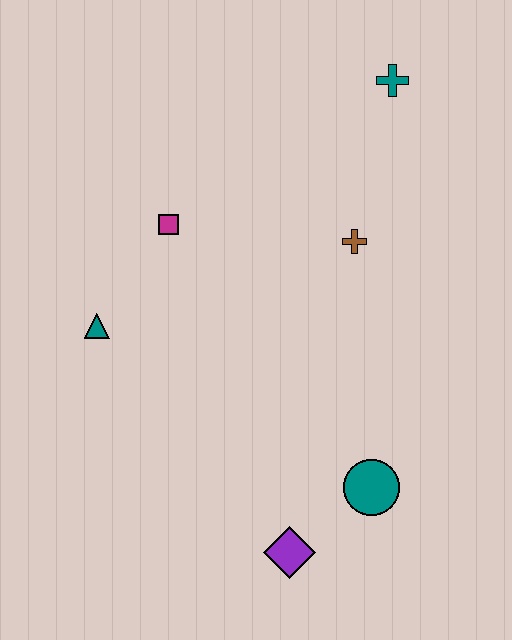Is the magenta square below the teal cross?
Yes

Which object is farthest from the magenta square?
The purple diamond is farthest from the magenta square.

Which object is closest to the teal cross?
The brown cross is closest to the teal cross.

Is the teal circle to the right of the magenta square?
Yes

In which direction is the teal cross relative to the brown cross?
The teal cross is above the brown cross.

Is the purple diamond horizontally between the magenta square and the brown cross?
Yes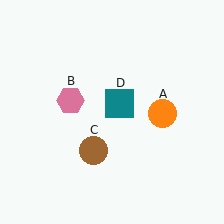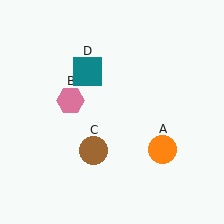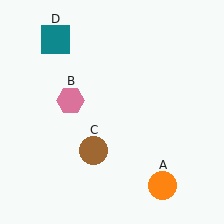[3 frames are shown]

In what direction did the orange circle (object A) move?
The orange circle (object A) moved down.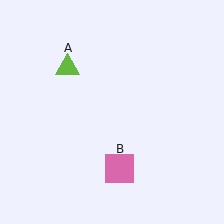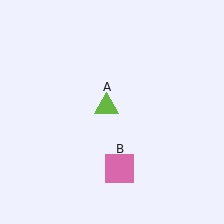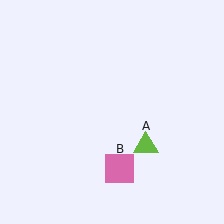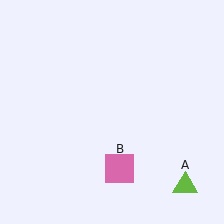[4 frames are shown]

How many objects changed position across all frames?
1 object changed position: lime triangle (object A).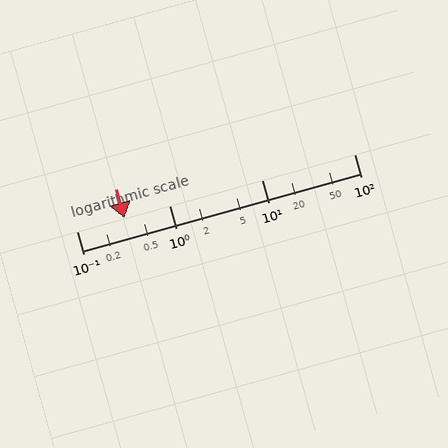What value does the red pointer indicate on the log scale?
The pointer indicates approximately 0.33.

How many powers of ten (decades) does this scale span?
The scale spans 3 decades, from 0.1 to 100.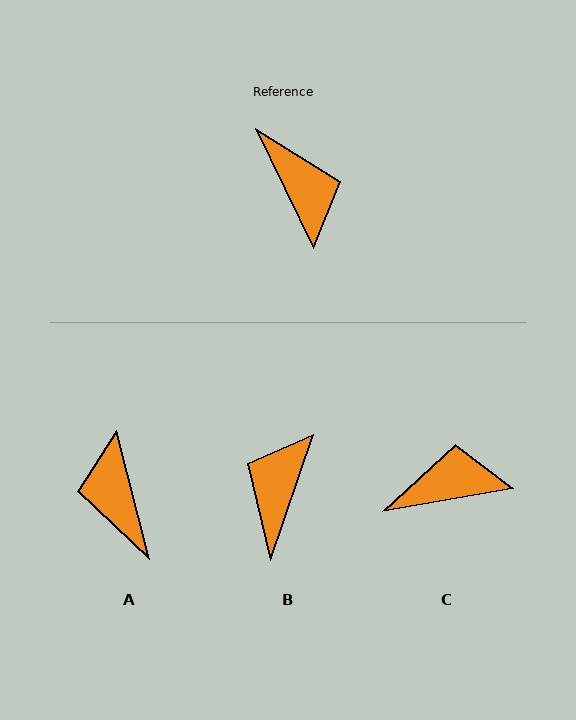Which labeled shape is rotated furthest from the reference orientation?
A, about 169 degrees away.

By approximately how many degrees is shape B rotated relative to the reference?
Approximately 136 degrees counter-clockwise.